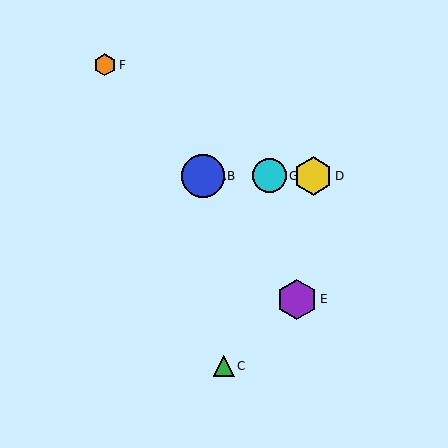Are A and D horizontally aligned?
Yes, both are at y≈176.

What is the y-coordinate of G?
Object G is at y≈176.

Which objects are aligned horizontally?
Objects A, B, D, G are aligned horizontally.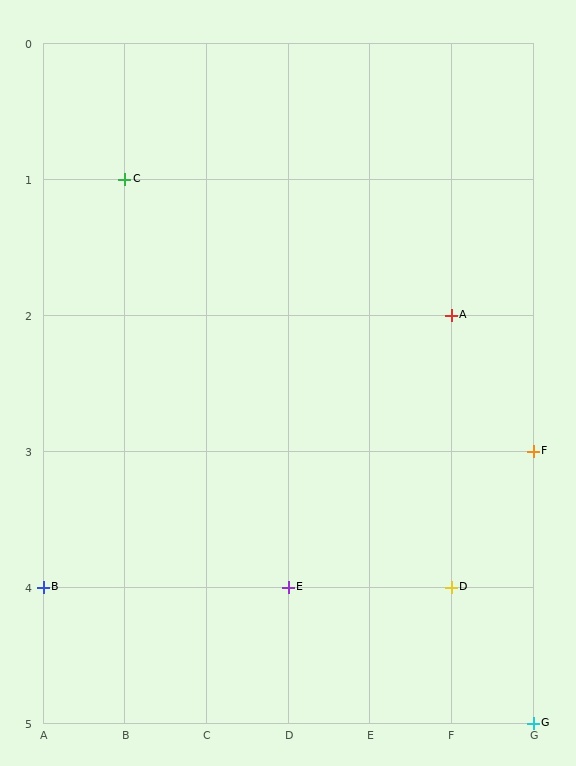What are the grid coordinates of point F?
Point F is at grid coordinates (G, 3).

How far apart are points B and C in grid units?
Points B and C are 1 column and 3 rows apart (about 3.2 grid units diagonally).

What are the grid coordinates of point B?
Point B is at grid coordinates (A, 4).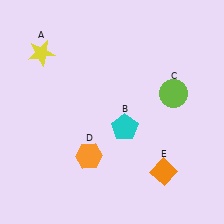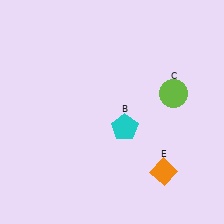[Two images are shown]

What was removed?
The yellow star (A), the orange hexagon (D) were removed in Image 2.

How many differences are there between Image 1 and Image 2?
There are 2 differences between the two images.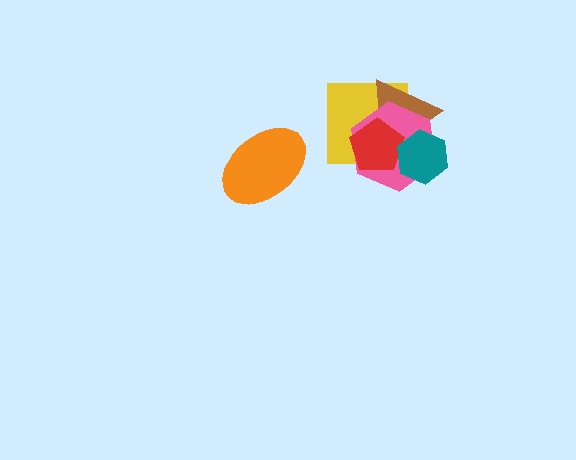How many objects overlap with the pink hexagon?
4 objects overlap with the pink hexagon.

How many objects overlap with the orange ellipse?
0 objects overlap with the orange ellipse.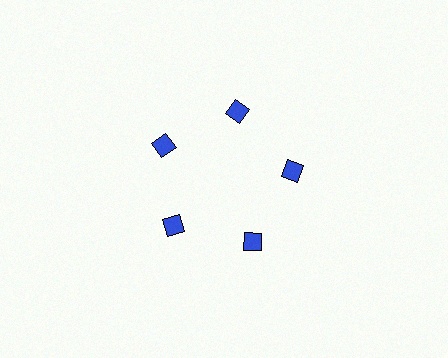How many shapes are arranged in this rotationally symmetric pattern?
There are 5 shapes, arranged in 5 groups of 1.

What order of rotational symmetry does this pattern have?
This pattern has 5-fold rotational symmetry.